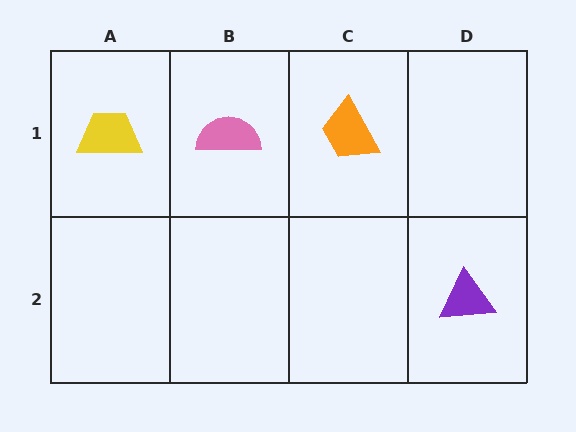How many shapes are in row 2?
1 shape.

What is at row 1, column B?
A pink semicircle.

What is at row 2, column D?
A purple triangle.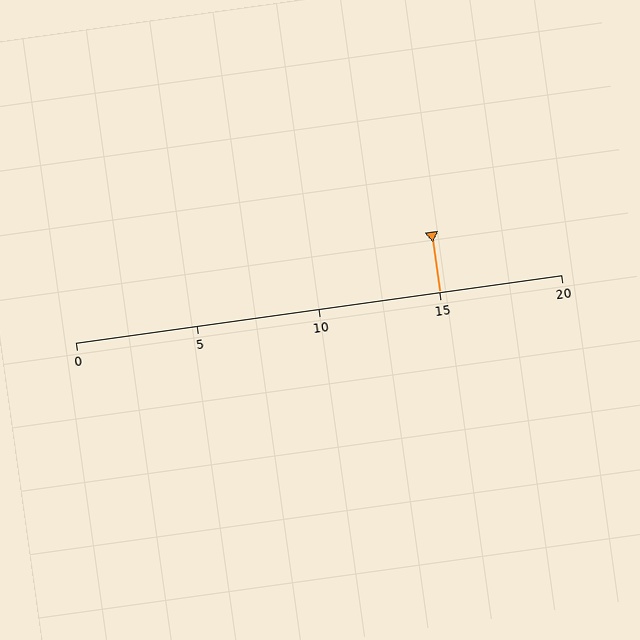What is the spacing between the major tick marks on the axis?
The major ticks are spaced 5 apart.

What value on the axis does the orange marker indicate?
The marker indicates approximately 15.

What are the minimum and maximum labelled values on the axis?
The axis runs from 0 to 20.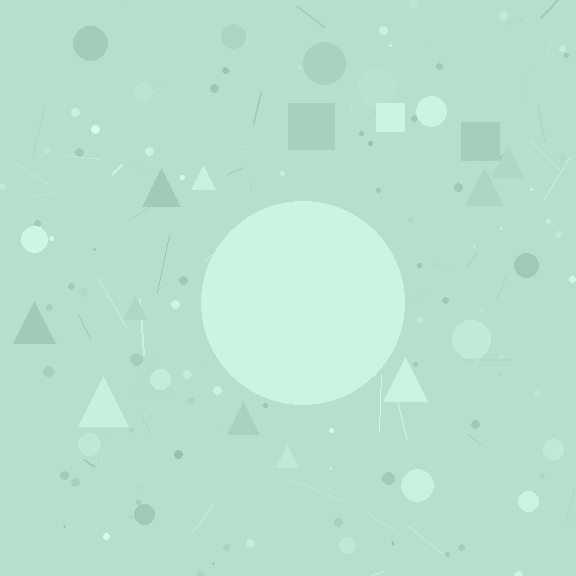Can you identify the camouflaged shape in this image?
The camouflaged shape is a circle.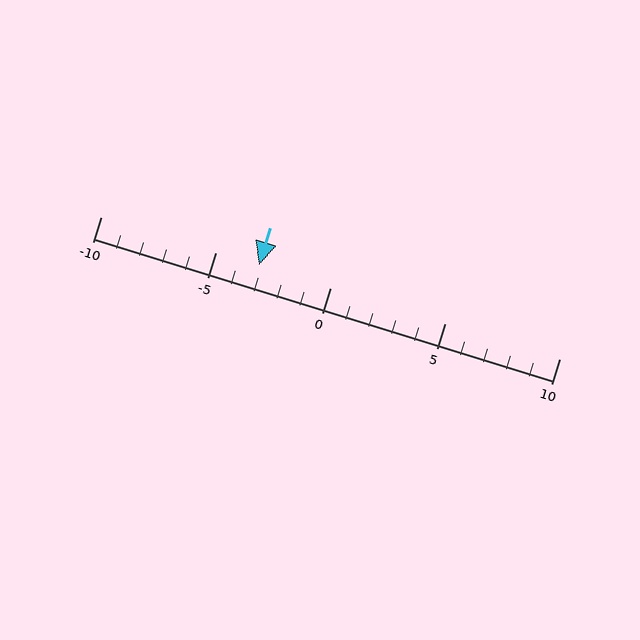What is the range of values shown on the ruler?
The ruler shows values from -10 to 10.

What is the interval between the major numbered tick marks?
The major tick marks are spaced 5 units apart.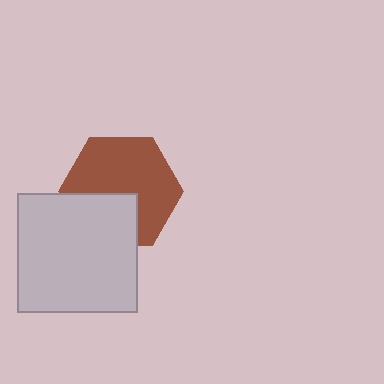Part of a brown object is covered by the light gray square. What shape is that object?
It is a hexagon.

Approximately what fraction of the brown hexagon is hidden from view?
Roughly 32% of the brown hexagon is hidden behind the light gray square.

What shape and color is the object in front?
The object in front is a light gray square.